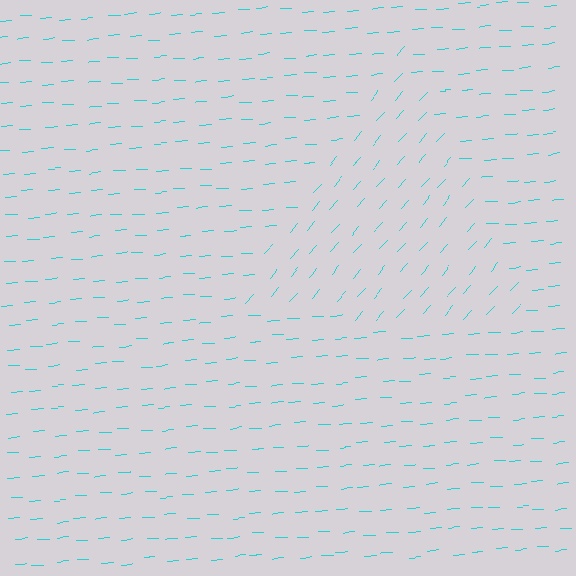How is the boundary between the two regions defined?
The boundary is defined purely by a change in line orientation (approximately 45 degrees difference). All lines are the same color and thickness.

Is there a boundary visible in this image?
Yes, there is a texture boundary formed by a change in line orientation.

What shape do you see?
I see a triangle.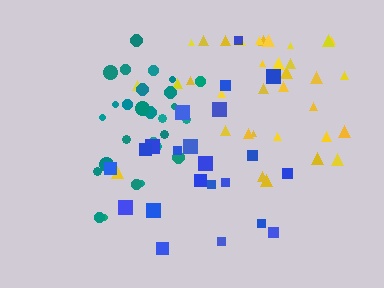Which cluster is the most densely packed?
Teal.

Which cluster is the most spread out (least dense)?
Blue.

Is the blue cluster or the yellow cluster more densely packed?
Yellow.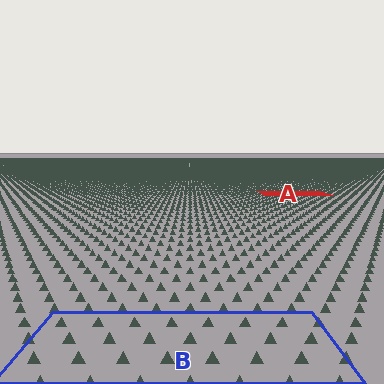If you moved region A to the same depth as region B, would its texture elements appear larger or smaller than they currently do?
They would appear larger. At a closer depth, the same texture elements are projected at a bigger on-screen size.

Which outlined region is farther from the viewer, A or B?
Region A is farther from the viewer — the texture elements inside it appear smaller and more densely packed.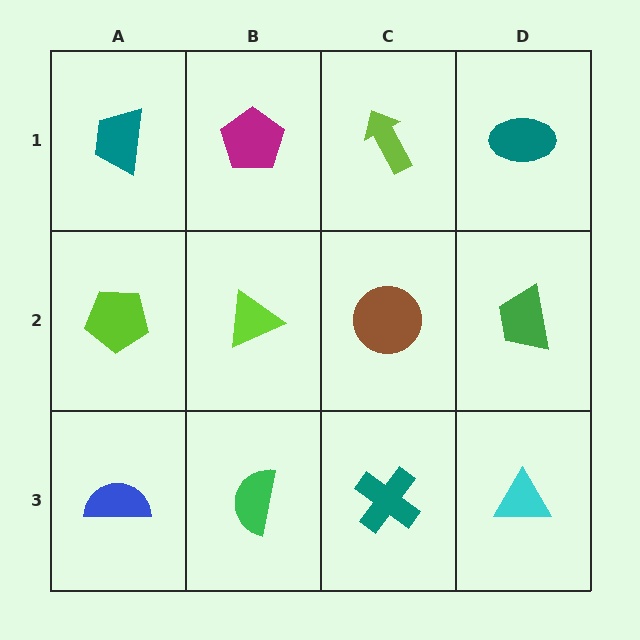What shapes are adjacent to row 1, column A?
A lime pentagon (row 2, column A), a magenta pentagon (row 1, column B).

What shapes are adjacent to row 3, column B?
A lime triangle (row 2, column B), a blue semicircle (row 3, column A), a teal cross (row 3, column C).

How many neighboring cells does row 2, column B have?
4.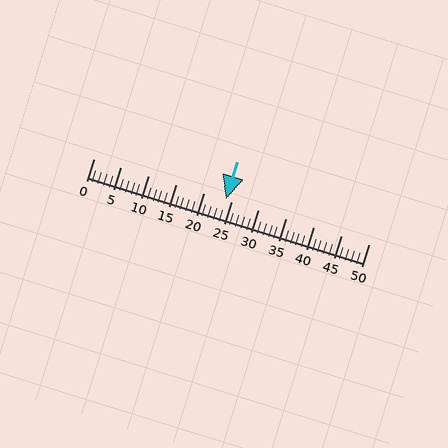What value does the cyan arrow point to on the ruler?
The cyan arrow points to approximately 24.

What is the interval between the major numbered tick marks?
The major tick marks are spaced 5 units apart.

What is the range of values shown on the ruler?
The ruler shows values from 0 to 50.